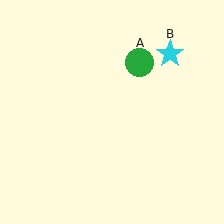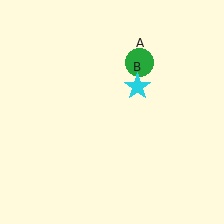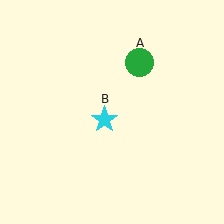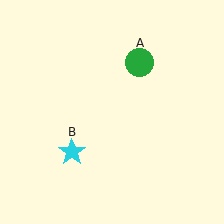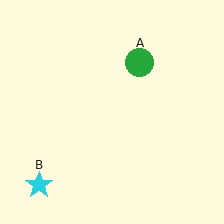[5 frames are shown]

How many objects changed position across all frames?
1 object changed position: cyan star (object B).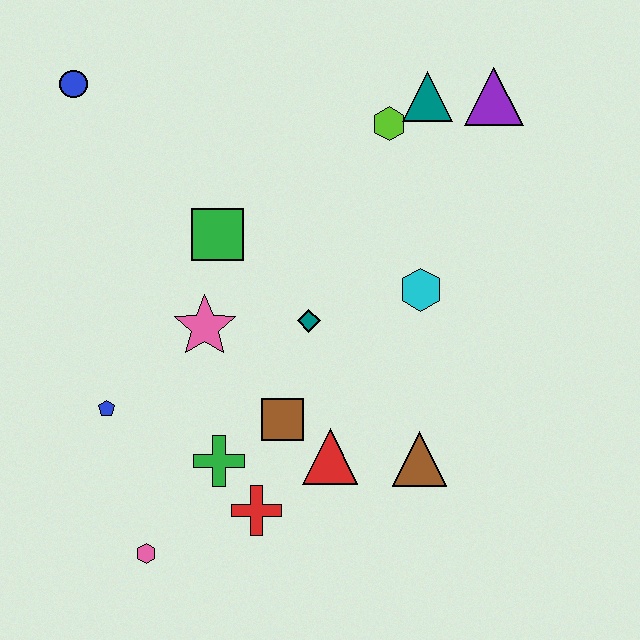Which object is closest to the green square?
The pink star is closest to the green square.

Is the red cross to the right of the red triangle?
No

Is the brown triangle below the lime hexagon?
Yes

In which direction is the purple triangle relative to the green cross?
The purple triangle is above the green cross.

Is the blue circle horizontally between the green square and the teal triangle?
No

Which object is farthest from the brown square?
The blue circle is farthest from the brown square.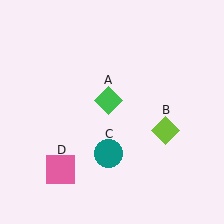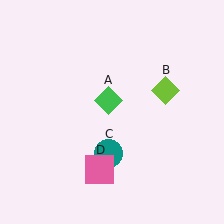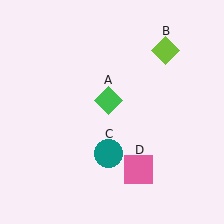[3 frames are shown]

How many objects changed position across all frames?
2 objects changed position: lime diamond (object B), pink square (object D).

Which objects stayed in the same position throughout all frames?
Green diamond (object A) and teal circle (object C) remained stationary.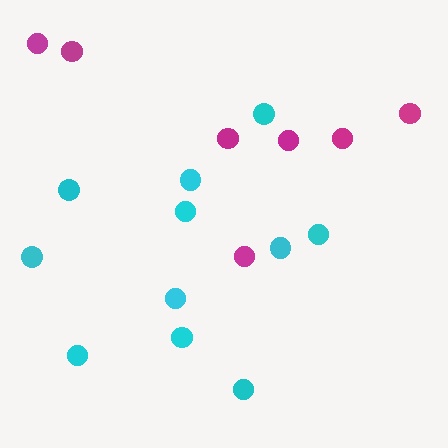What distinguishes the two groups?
There are 2 groups: one group of magenta circles (7) and one group of cyan circles (11).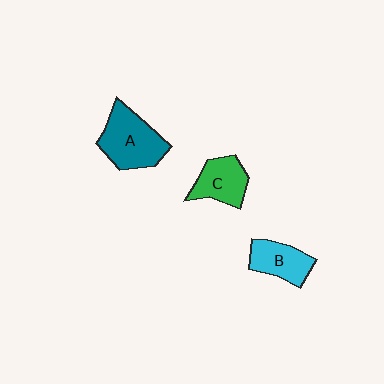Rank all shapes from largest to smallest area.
From largest to smallest: A (teal), C (green), B (cyan).